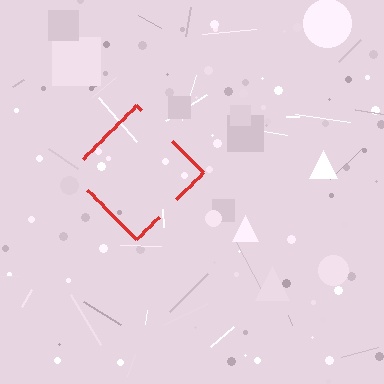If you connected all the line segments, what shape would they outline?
They would outline a diamond.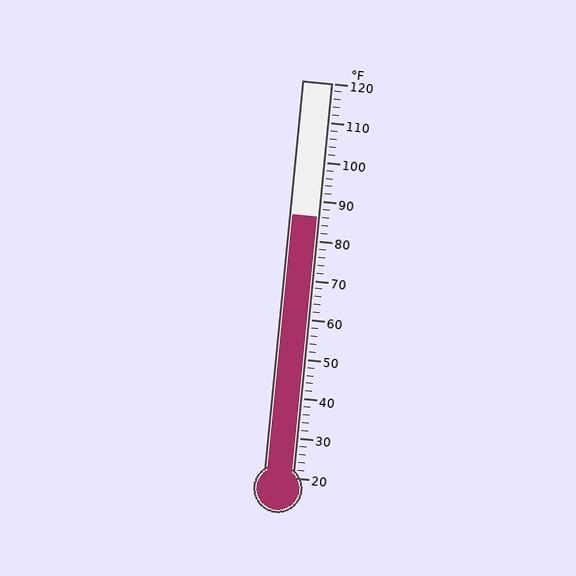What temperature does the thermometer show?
The thermometer shows approximately 86°F.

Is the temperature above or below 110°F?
The temperature is below 110°F.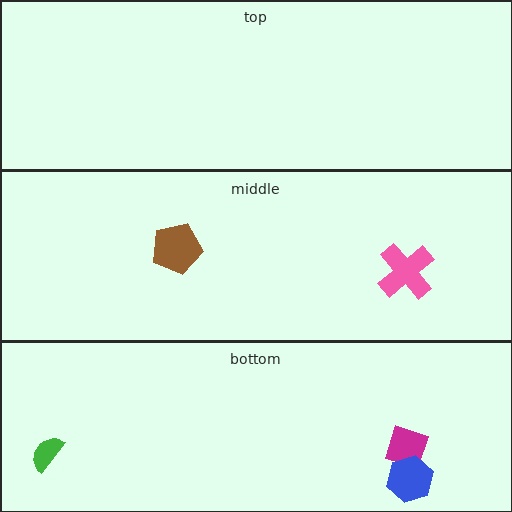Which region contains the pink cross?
The middle region.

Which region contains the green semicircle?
The bottom region.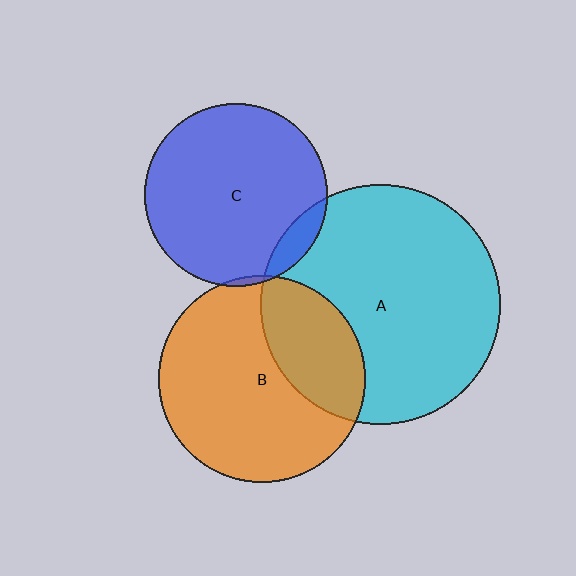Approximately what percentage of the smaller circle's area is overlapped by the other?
Approximately 5%.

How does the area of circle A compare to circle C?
Approximately 1.7 times.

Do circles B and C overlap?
Yes.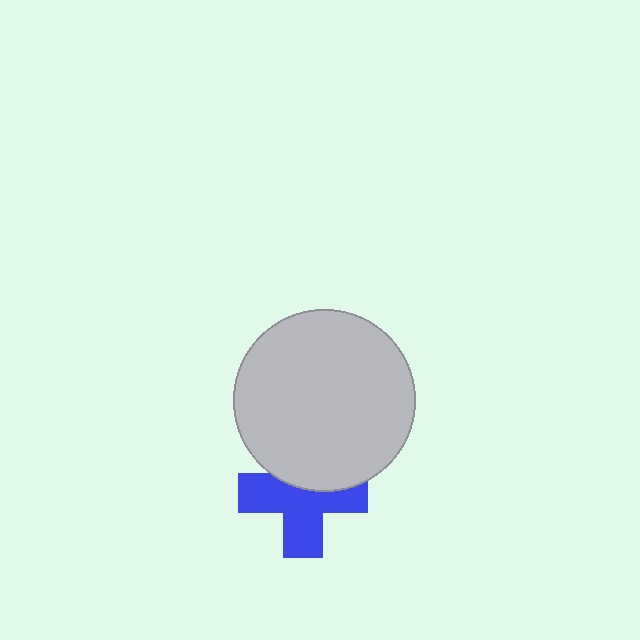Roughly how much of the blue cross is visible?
About half of it is visible (roughly 64%).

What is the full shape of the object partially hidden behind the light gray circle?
The partially hidden object is a blue cross.